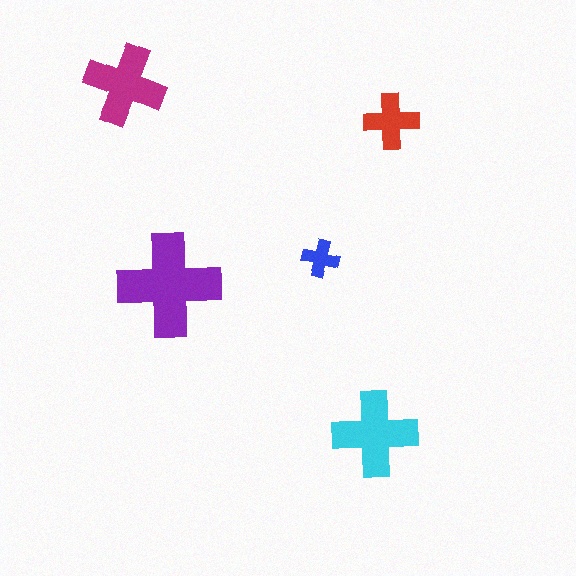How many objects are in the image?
There are 5 objects in the image.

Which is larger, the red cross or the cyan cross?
The cyan one.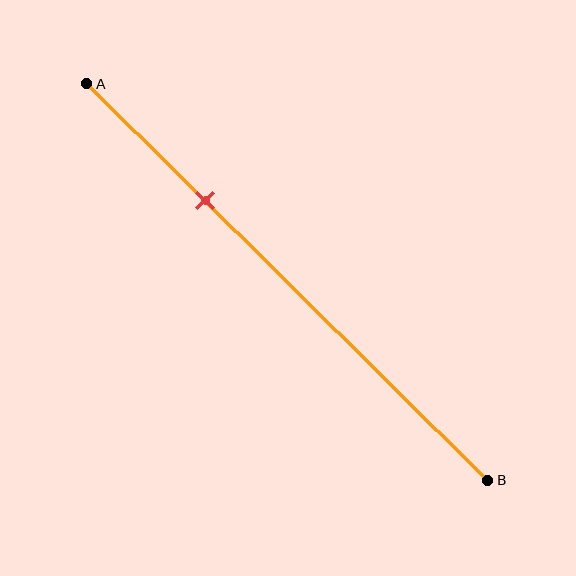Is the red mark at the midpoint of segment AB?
No, the mark is at about 30% from A, not at the 50% midpoint.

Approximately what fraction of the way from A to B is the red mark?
The red mark is approximately 30% of the way from A to B.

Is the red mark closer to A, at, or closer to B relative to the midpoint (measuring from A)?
The red mark is closer to point A than the midpoint of segment AB.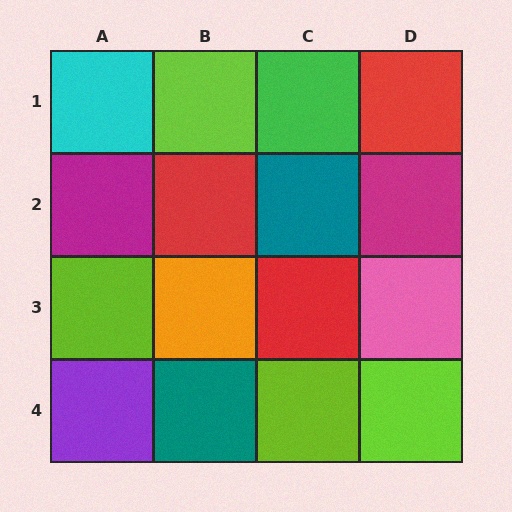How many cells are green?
1 cell is green.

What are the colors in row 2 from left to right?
Magenta, red, teal, magenta.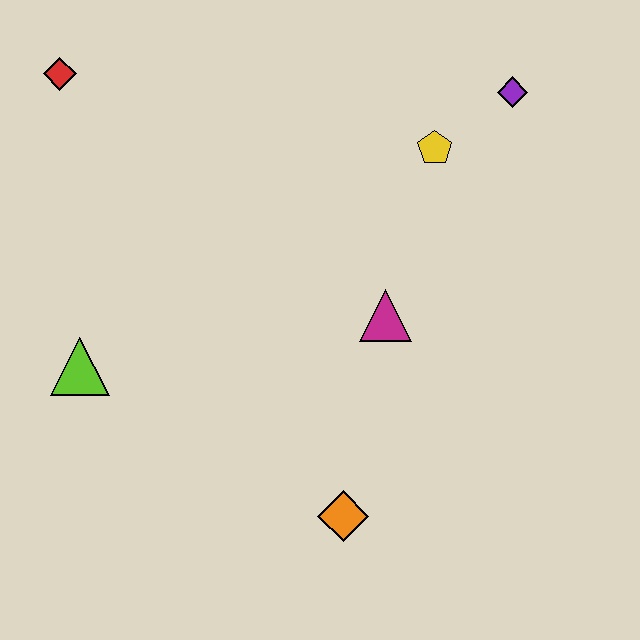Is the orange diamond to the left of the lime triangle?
No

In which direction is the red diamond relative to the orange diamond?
The red diamond is above the orange diamond.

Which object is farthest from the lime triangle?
The purple diamond is farthest from the lime triangle.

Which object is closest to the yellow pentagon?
The purple diamond is closest to the yellow pentagon.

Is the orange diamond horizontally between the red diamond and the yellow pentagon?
Yes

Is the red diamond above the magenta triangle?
Yes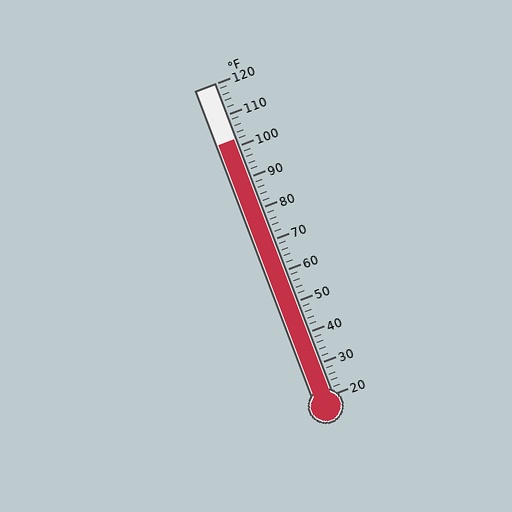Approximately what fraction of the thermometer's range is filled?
The thermometer is filled to approximately 80% of its range.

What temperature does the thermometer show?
The thermometer shows approximately 102°F.